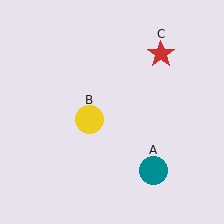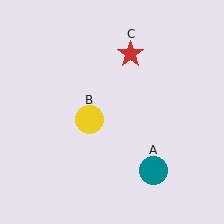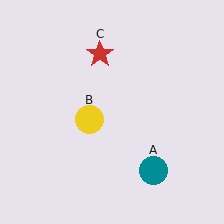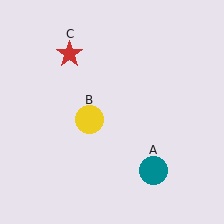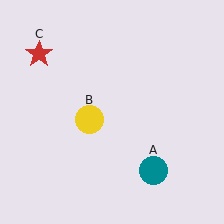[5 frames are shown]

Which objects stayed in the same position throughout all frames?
Teal circle (object A) and yellow circle (object B) remained stationary.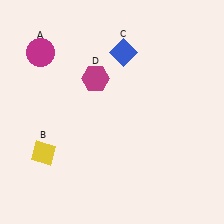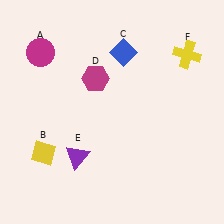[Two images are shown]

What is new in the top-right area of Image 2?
A yellow cross (F) was added in the top-right area of Image 2.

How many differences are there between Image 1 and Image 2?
There are 2 differences between the two images.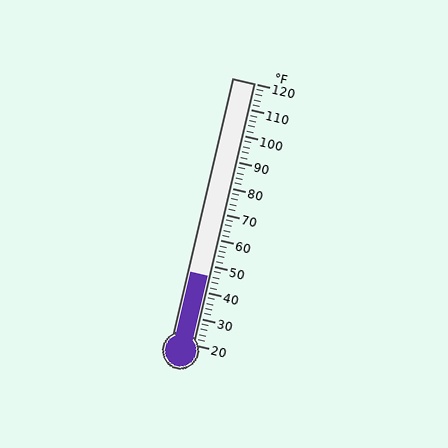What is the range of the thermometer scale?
The thermometer scale ranges from 20°F to 120°F.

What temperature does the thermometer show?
The thermometer shows approximately 46°F.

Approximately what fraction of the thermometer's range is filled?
The thermometer is filled to approximately 25% of its range.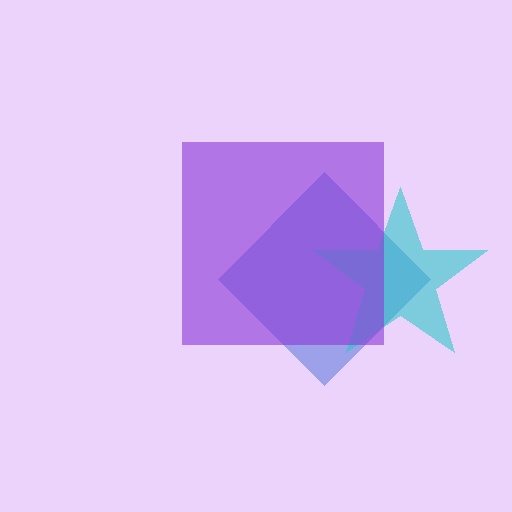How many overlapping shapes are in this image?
There are 3 overlapping shapes in the image.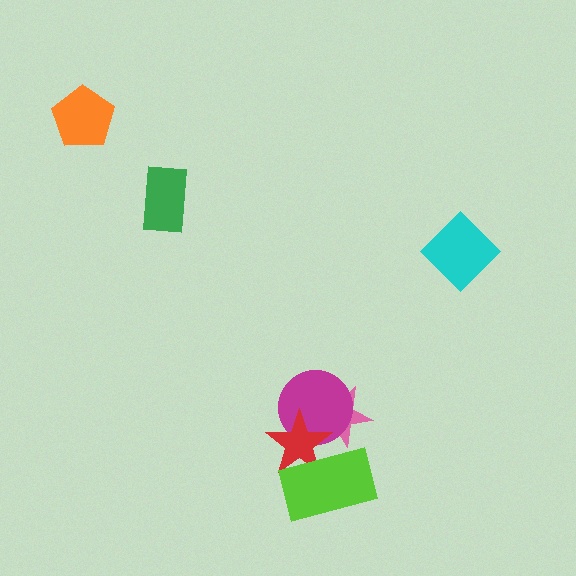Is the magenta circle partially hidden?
Yes, it is partially covered by another shape.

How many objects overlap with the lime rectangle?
1 object overlaps with the lime rectangle.